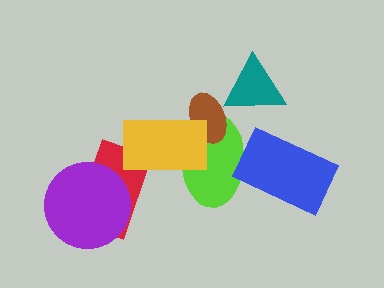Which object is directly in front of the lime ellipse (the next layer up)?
The brown ellipse is directly in front of the lime ellipse.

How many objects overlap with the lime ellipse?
3 objects overlap with the lime ellipse.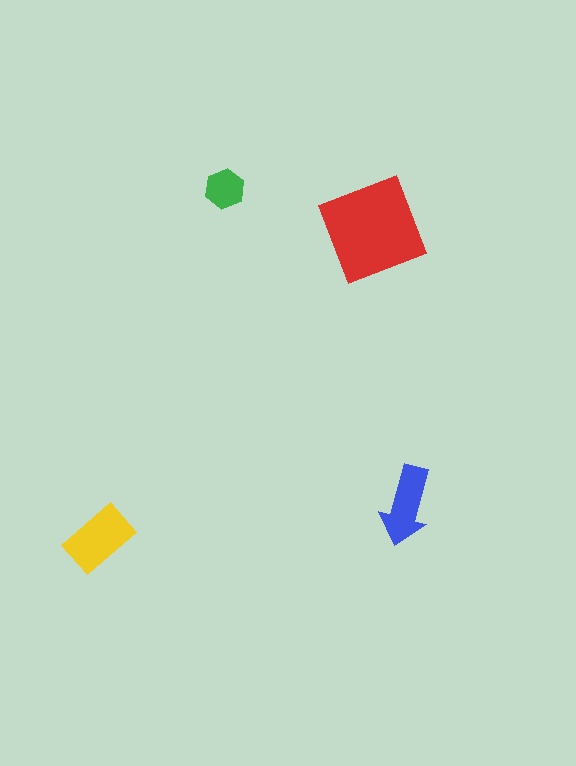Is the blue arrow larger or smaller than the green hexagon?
Larger.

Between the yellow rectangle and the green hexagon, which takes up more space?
The yellow rectangle.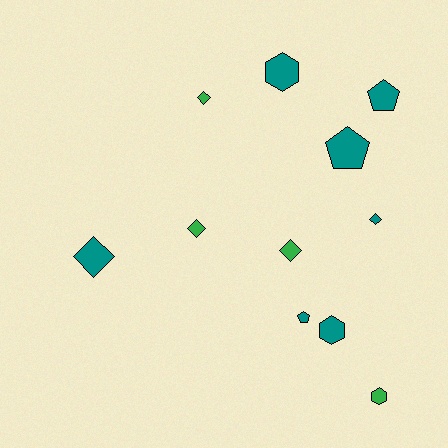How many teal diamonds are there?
There are 2 teal diamonds.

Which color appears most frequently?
Teal, with 7 objects.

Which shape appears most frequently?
Diamond, with 5 objects.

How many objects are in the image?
There are 11 objects.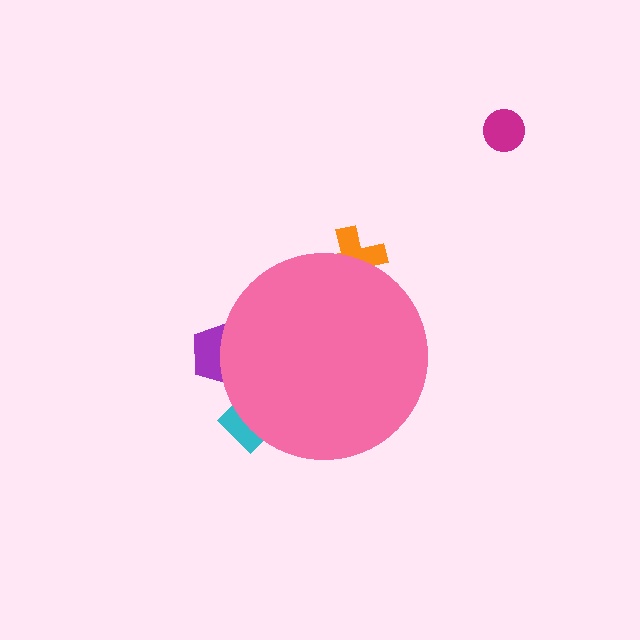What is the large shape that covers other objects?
A pink circle.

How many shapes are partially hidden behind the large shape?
3 shapes are partially hidden.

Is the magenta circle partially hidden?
No, the magenta circle is fully visible.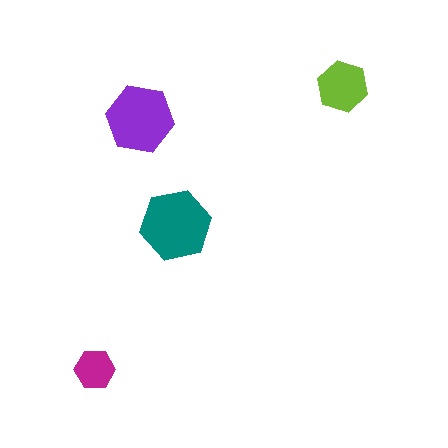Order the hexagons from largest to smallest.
the teal one, the purple one, the lime one, the magenta one.